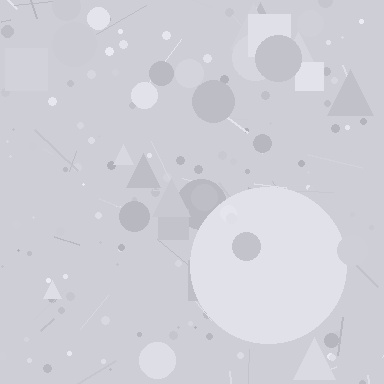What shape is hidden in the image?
A circle is hidden in the image.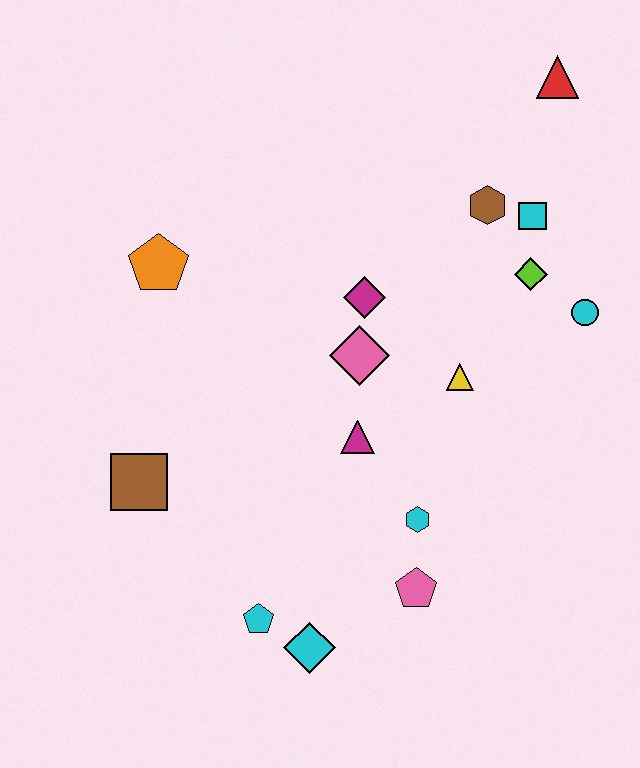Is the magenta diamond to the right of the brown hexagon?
No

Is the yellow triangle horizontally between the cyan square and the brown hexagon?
No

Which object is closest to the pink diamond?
The magenta diamond is closest to the pink diamond.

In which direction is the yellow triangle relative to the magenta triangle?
The yellow triangle is to the right of the magenta triangle.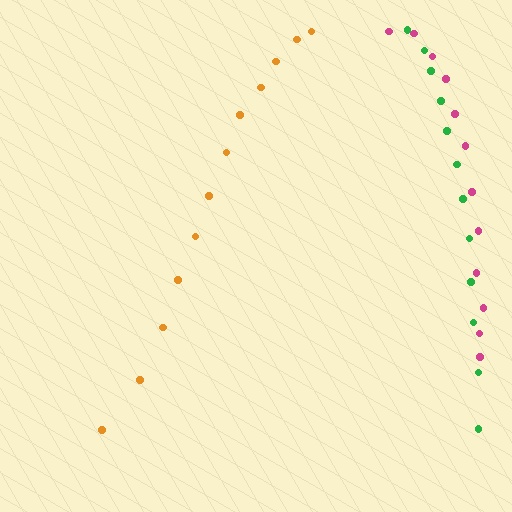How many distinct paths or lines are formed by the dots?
There are 3 distinct paths.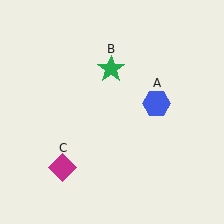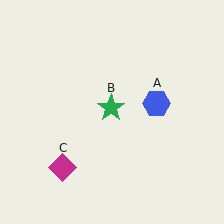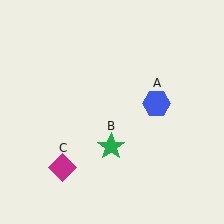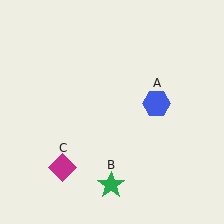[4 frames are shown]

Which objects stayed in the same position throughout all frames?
Blue hexagon (object A) and magenta diamond (object C) remained stationary.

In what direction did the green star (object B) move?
The green star (object B) moved down.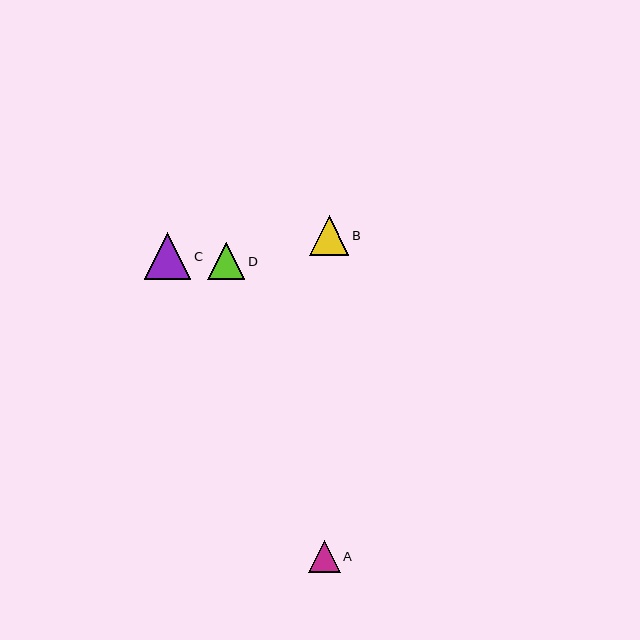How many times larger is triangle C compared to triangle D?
Triangle C is approximately 1.3 times the size of triangle D.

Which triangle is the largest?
Triangle C is the largest with a size of approximately 47 pixels.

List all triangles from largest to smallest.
From largest to smallest: C, B, D, A.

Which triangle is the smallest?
Triangle A is the smallest with a size of approximately 31 pixels.